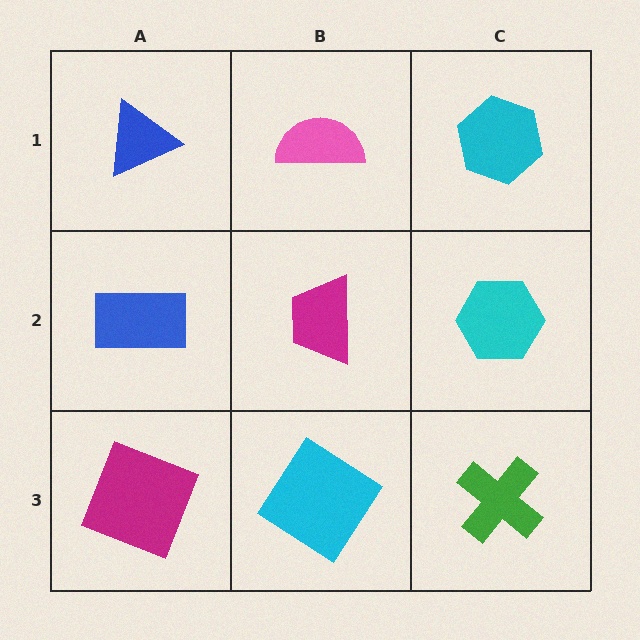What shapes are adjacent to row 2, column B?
A pink semicircle (row 1, column B), a cyan diamond (row 3, column B), a blue rectangle (row 2, column A), a cyan hexagon (row 2, column C).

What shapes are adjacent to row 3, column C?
A cyan hexagon (row 2, column C), a cyan diamond (row 3, column B).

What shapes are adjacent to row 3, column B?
A magenta trapezoid (row 2, column B), a magenta square (row 3, column A), a green cross (row 3, column C).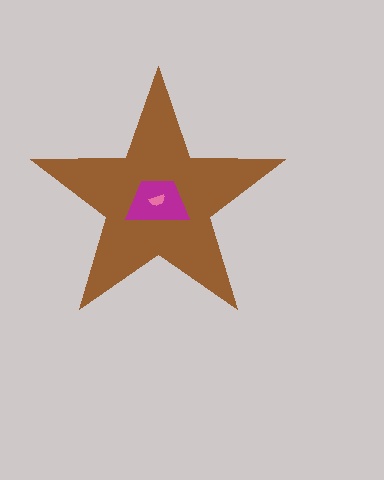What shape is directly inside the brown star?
The magenta trapezoid.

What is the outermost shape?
The brown star.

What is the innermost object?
The pink semicircle.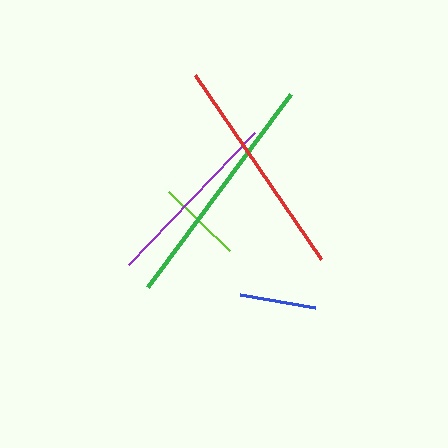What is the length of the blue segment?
The blue segment is approximately 76 pixels long.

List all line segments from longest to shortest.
From longest to shortest: green, red, purple, lime, blue.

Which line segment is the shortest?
The blue line is the shortest at approximately 76 pixels.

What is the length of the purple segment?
The purple segment is approximately 183 pixels long.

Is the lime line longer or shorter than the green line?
The green line is longer than the lime line.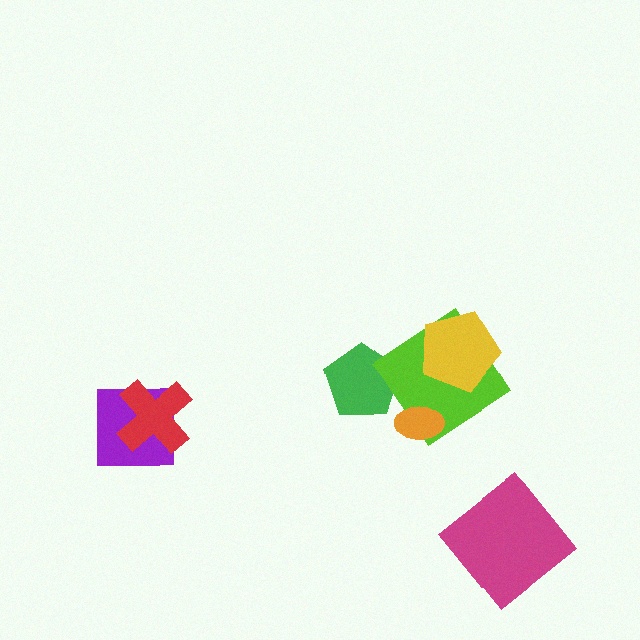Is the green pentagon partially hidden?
Yes, it is partially covered by another shape.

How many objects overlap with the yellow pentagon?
1 object overlaps with the yellow pentagon.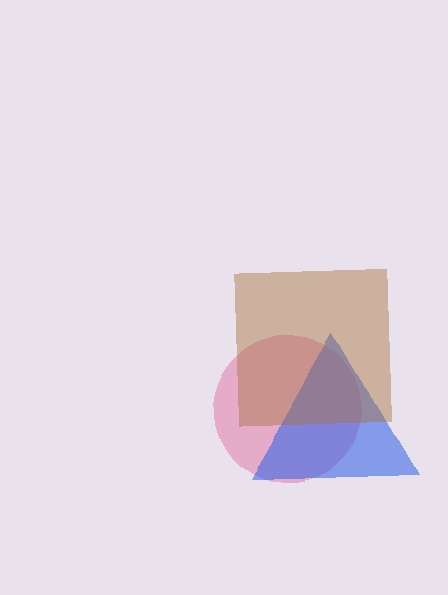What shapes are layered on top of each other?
The layered shapes are: a pink circle, a blue triangle, a brown square.